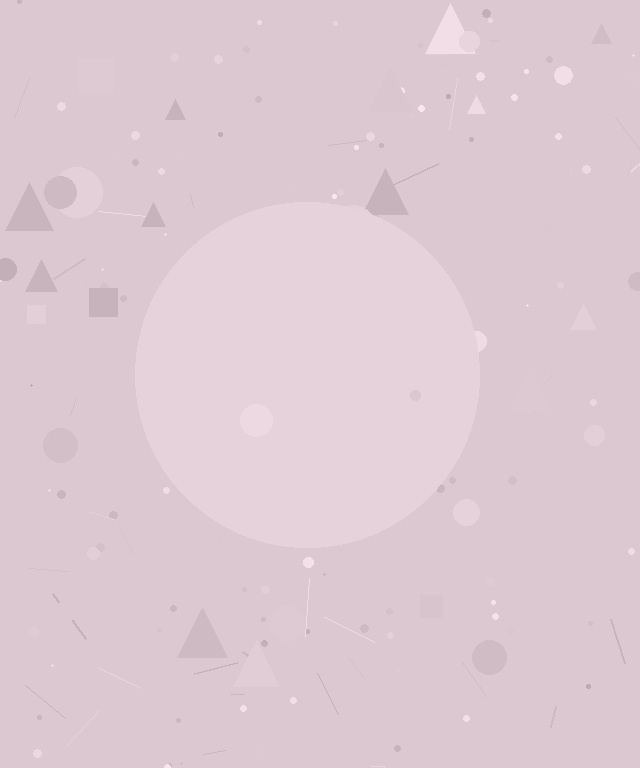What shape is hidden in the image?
A circle is hidden in the image.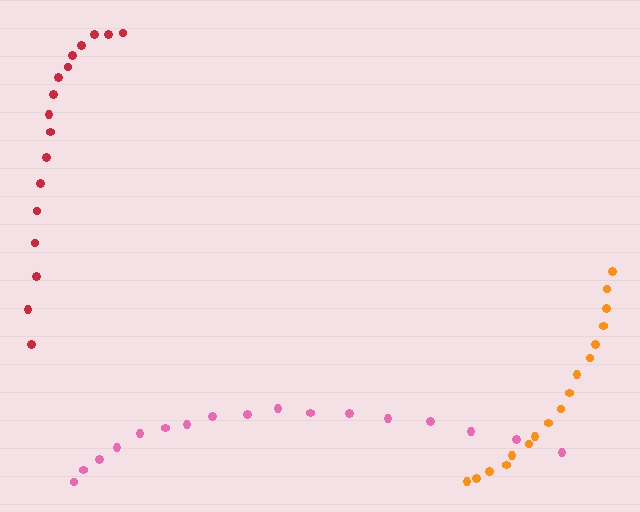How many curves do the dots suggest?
There are 3 distinct paths.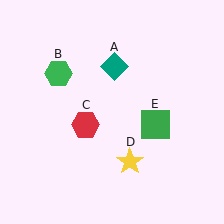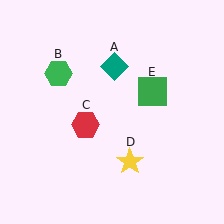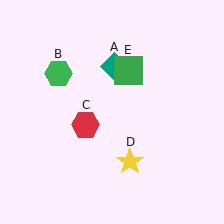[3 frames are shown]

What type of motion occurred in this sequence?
The green square (object E) rotated counterclockwise around the center of the scene.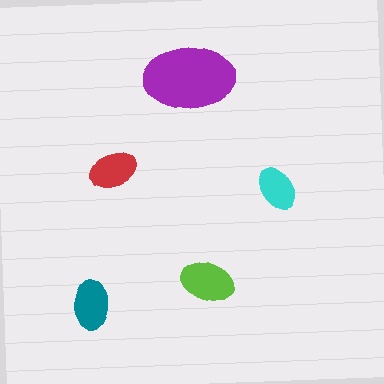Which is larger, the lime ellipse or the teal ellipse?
The lime one.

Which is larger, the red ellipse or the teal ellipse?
The teal one.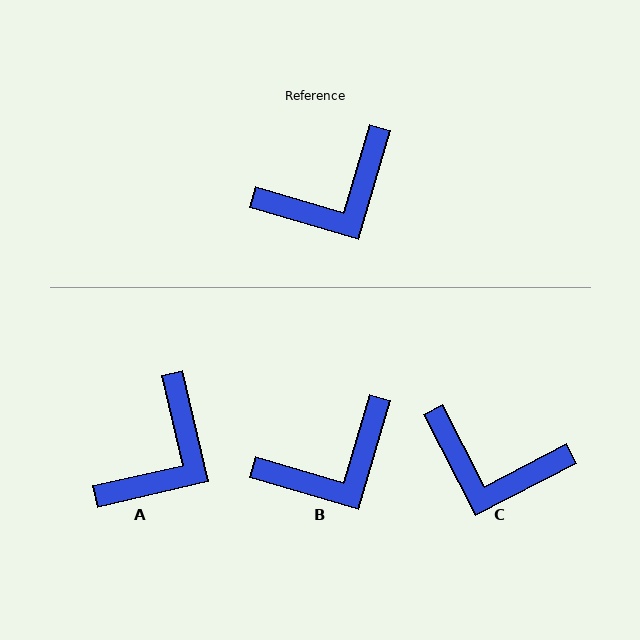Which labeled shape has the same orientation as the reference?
B.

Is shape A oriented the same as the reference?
No, it is off by about 29 degrees.